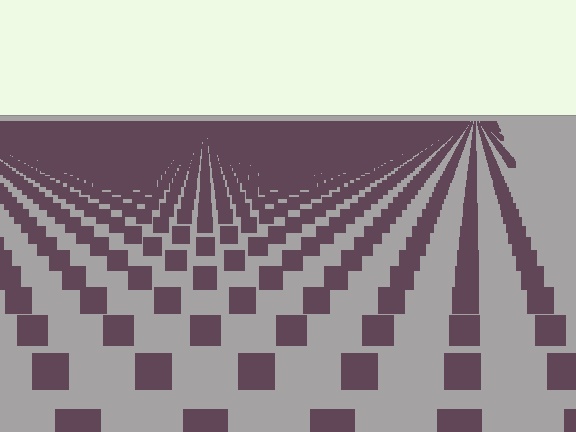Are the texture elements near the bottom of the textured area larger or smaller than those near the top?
Larger. Near the bottom, elements are closer to the viewer and appear at a bigger on-screen size.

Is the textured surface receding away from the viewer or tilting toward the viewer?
The surface is receding away from the viewer. Texture elements get smaller and denser toward the top.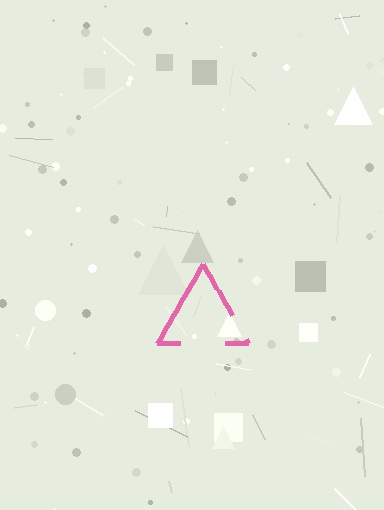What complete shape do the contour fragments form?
The contour fragments form a triangle.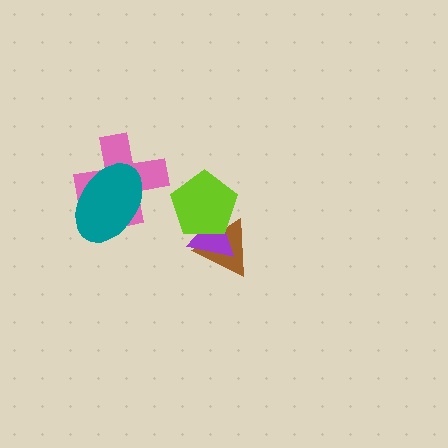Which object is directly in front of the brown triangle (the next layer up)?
The purple triangle is directly in front of the brown triangle.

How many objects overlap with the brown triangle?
2 objects overlap with the brown triangle.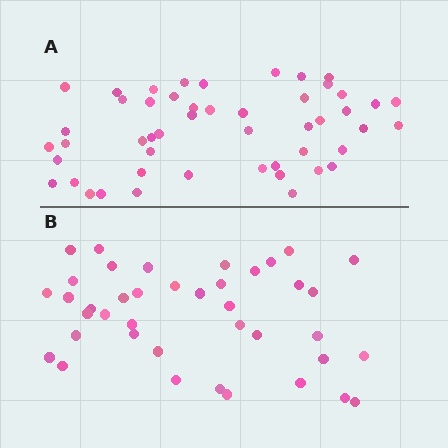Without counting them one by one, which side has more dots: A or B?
Region A (the top region) has more dots.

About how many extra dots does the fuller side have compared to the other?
Region A has roughly 8 or so more dots than region B.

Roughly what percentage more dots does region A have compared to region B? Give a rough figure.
About 20% more.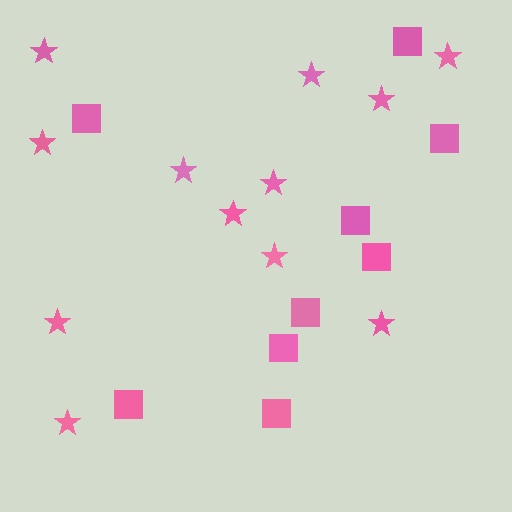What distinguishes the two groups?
There are 2 groups: one group of stars (12) and one group of squares (9).